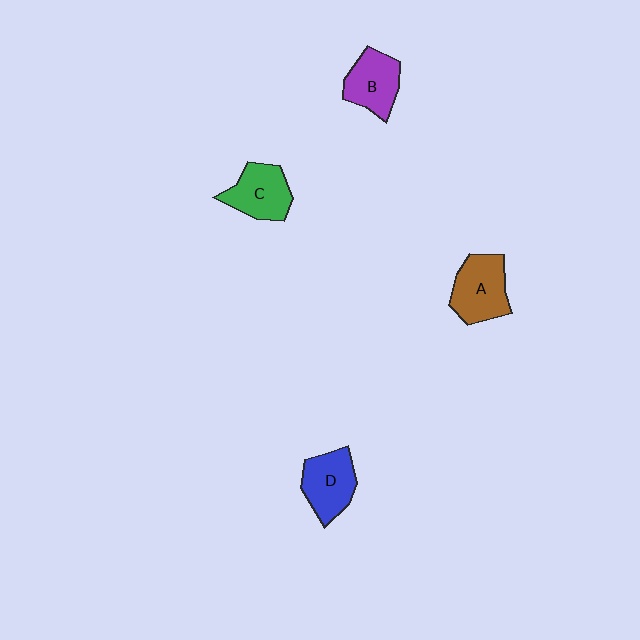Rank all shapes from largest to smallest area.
From largest to smallest: A (brown), D (blue), C (green), B (purple).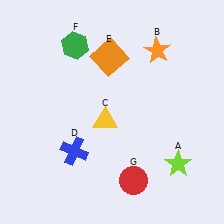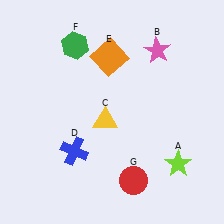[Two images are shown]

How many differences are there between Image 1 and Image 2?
There is 1 difference between the two images.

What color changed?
The star (B) changed from orange in Image 1 to pink in Image 2.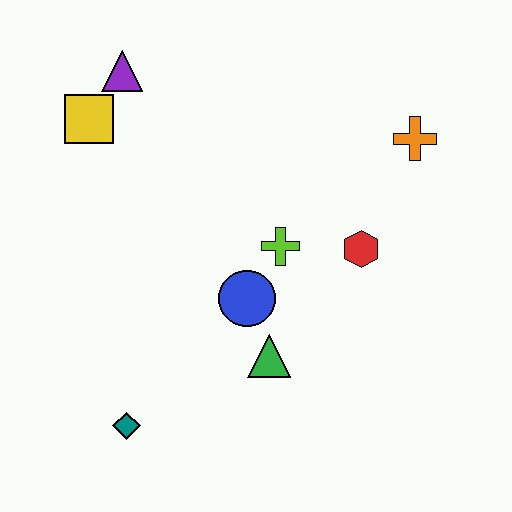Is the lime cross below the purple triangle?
Yes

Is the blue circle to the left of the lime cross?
Yes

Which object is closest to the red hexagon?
The lime cross is closest to the red hexagon.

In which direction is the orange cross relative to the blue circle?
The orange cross is to the right of the blue circle.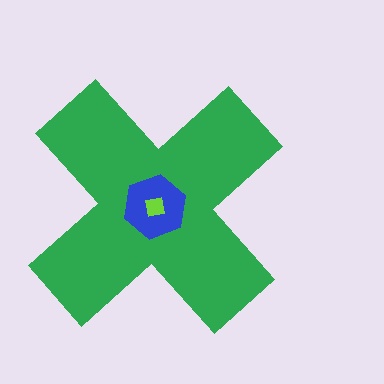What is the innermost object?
The lime square.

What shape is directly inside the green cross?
The blue hexagon.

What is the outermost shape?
The green cross.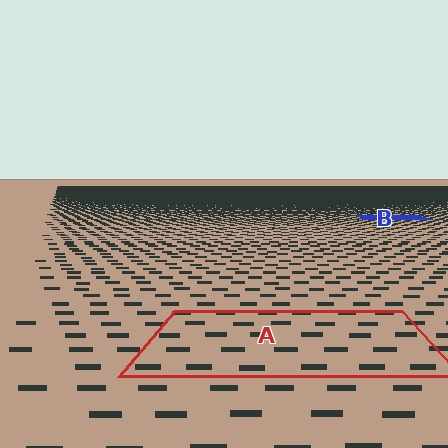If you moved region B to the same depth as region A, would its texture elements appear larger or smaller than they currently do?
They would appear larger. At a closer depth, the same texture elements are projected at a bigger on-screen size.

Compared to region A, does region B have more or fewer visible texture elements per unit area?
Region B has more texture elements per unit area — they are packed more densely because it is farther away.